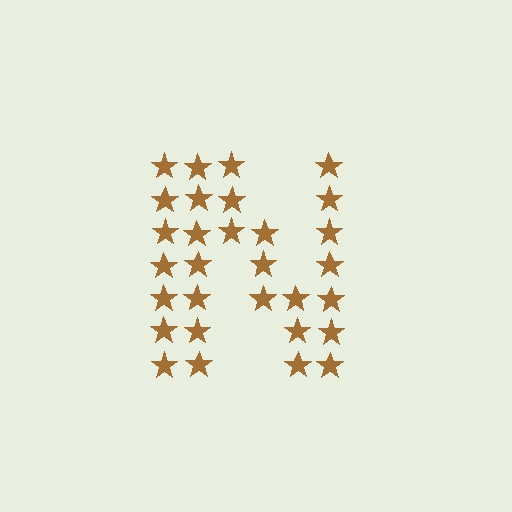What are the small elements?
The small elements are stars.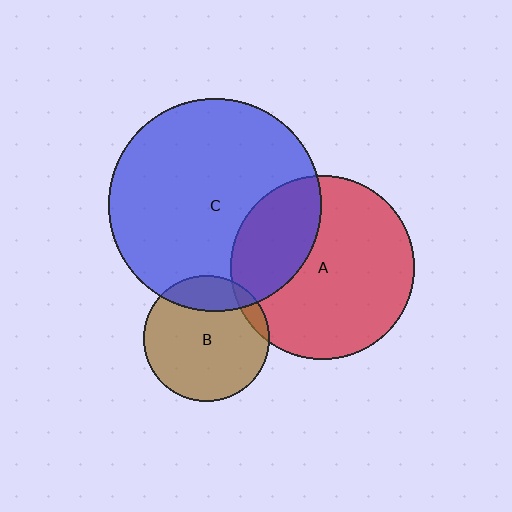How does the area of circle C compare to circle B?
Approximately 2.8 times.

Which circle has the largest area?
Circle C (blue).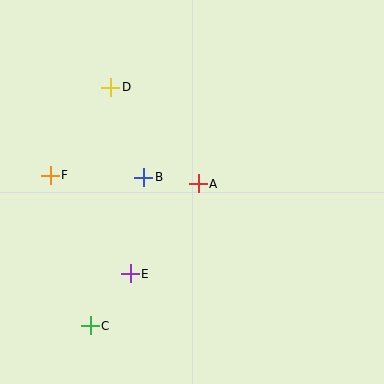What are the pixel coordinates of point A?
Point A is at (198, 184).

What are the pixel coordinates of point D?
Point D is at (111, 87).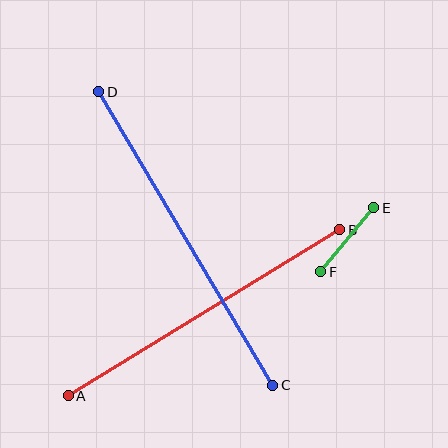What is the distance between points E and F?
The distance is approximately 83 pixels.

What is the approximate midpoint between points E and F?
The midpoint is at approximately (347, 240) pixels.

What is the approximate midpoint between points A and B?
The midpoint is at approximately (204, 313) pixels.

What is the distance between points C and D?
The distance is approximately 341 pixels.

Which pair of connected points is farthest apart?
Points C and D are farthest apart.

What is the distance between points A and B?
The distance is approximately 318 pixels.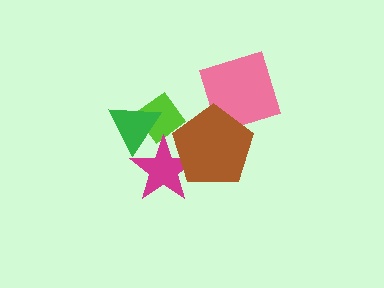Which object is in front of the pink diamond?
The brown pentagon is in front of the pink diamond.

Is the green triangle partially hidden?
Yes, it is partially covered by another shape.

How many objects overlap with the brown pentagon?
3 objects overlap with the brown pentagon.